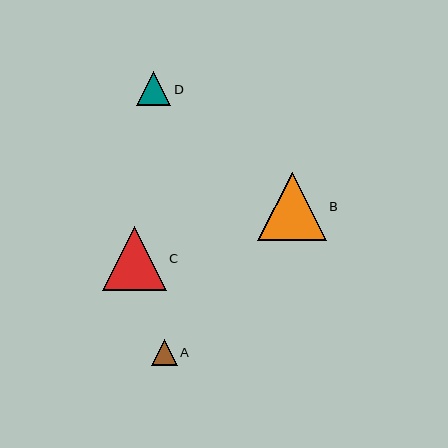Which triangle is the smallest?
Triangle A is the smallest with a size of approximately 26 pixels.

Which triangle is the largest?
Triangle B is the largest with a size of approximately 68 pixels.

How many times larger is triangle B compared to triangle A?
Triangle B is approximately 2.6 times the size of triangle A.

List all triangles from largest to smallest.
From largest to smallest: B, C, D, A.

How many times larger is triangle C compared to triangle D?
Triangle C is approximately 1.9 times the size of triangle D.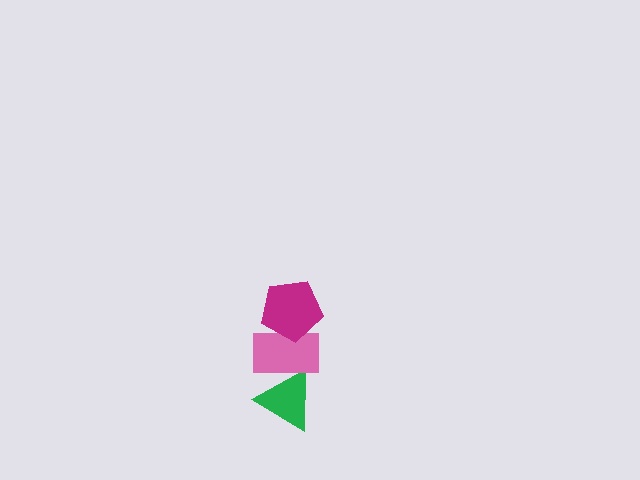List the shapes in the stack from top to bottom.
From top to bottom: the magenta pentagon, the pink rectangle, the green triangle.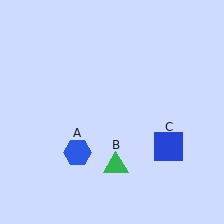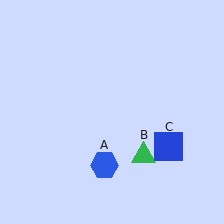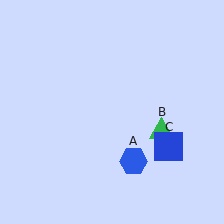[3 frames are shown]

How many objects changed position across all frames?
2 objects changed position: blue hexagon (object A), green triangle (object B).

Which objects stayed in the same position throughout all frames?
Blue square (object C) remained stationary.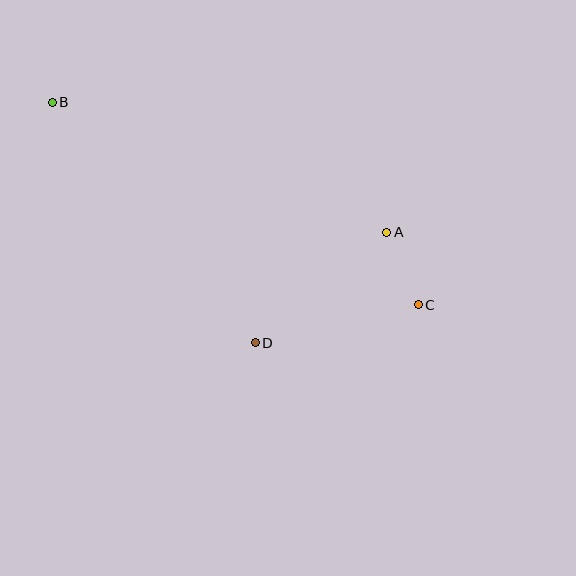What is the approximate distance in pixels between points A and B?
The distance between A and B is approximately 359 pixels.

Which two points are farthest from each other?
Points B and C are farthest from each other.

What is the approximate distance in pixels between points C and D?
The distance between C and D is approximately 167 pixels.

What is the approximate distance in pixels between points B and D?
The distance between B and D is approximately 315 pixels.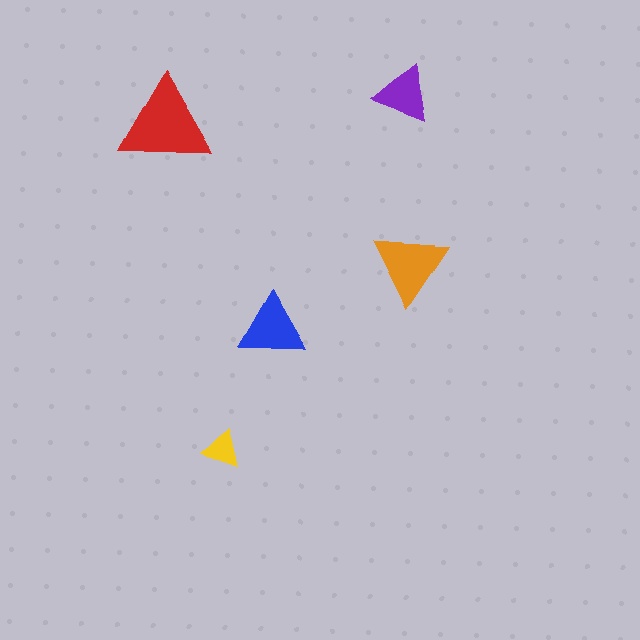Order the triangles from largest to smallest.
the red one, the orange one, the blue one, the purple one, the yellow one.